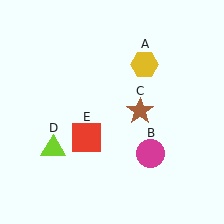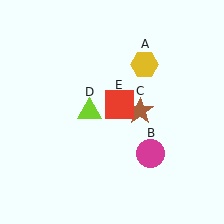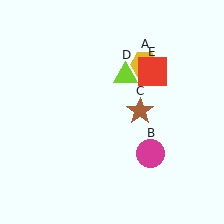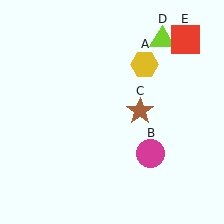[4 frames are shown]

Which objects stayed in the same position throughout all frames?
Yellow hexagon (object A) and magenta circle (object B) and brown star (object C) remained stationary.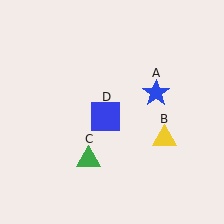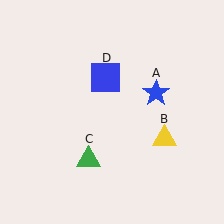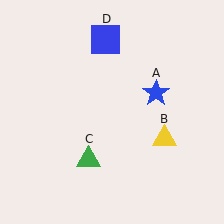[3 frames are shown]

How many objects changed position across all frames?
1 object changed position: blue square (object D).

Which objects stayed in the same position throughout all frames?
Blue star (object A) and yellow triangle (object B) and green triangle (object C) remained stationary.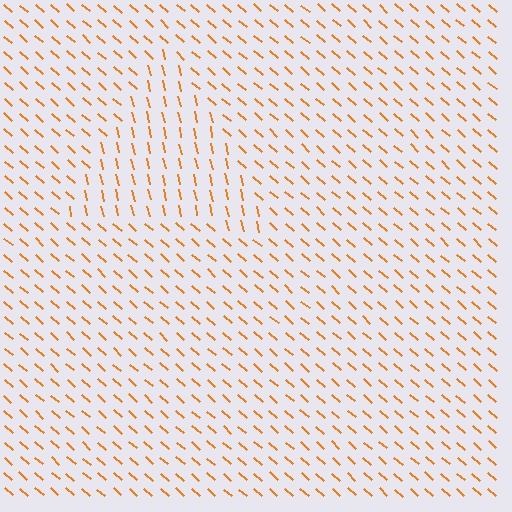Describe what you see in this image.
The image is filled with small orange line segments. A triangle region in the image has lines oriented differently from the surrounding lines, creating a visible texture boundary.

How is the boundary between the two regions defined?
The boundary is defined purely by a change in line orientation (approximately 36 degrees difference). All lines are the same color and thickness.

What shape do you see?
I see a triangle.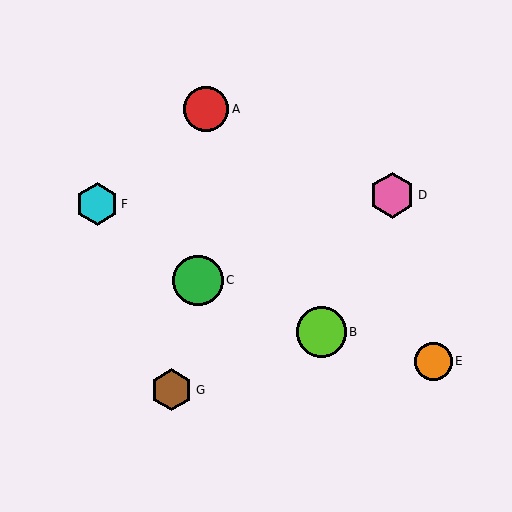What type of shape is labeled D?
Shape D is a pink hexagon.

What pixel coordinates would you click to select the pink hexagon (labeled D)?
Click at (392, 195) to select the pink hexagon D.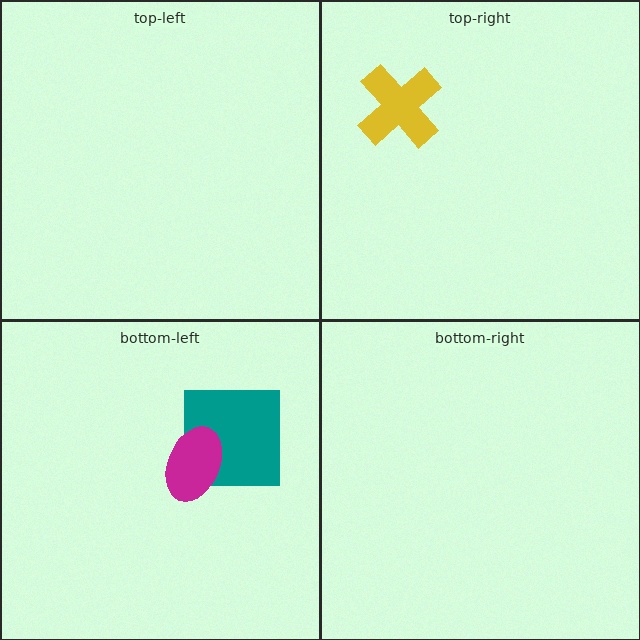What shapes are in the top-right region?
The yellow cross.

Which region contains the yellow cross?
The top-right region.